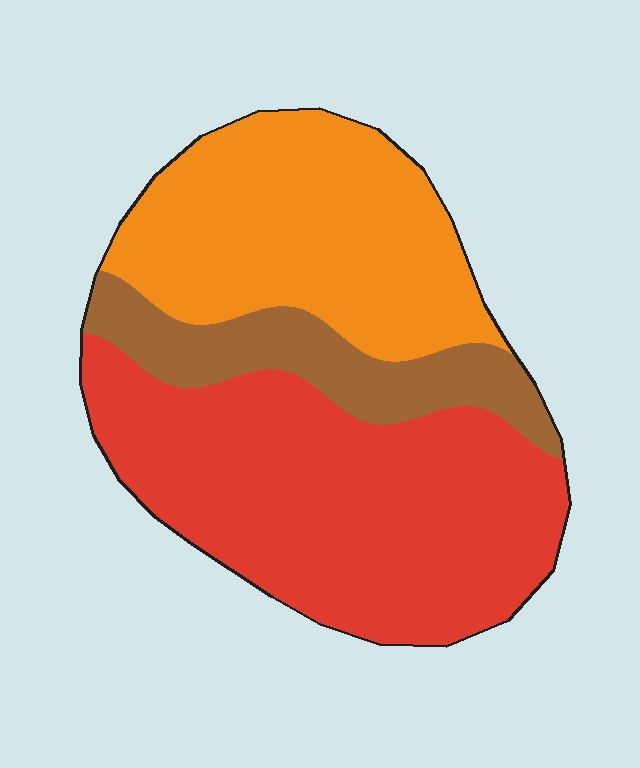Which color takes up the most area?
Red, at roughly 50%.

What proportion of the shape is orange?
Orange takes up about one third (1/3) of the shape.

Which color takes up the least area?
Brown, at roughly 15%.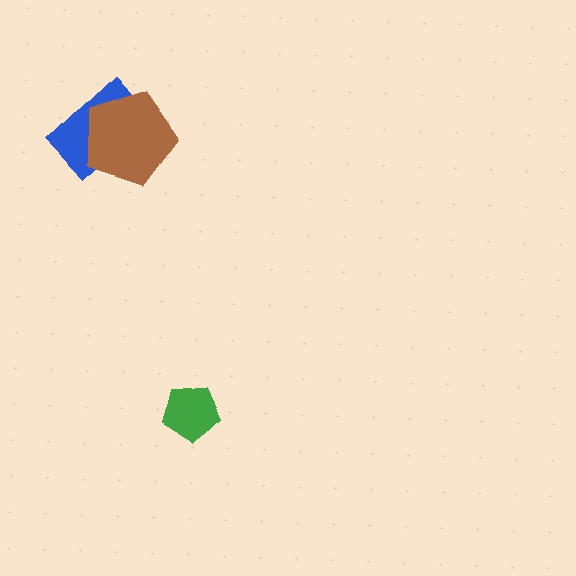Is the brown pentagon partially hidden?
No, no other shape covers it.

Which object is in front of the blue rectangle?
The brown pentagon is in front of the blue rectangle.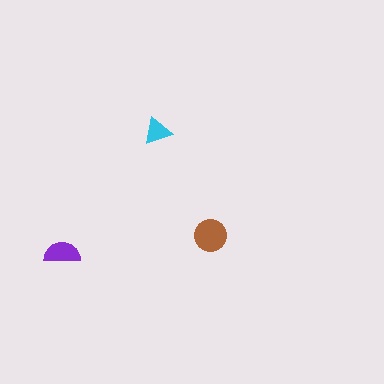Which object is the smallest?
The cyan triangle.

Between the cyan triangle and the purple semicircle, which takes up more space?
The purple semicircle.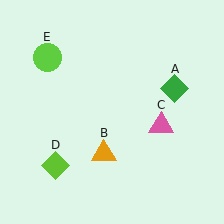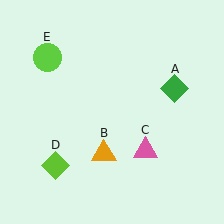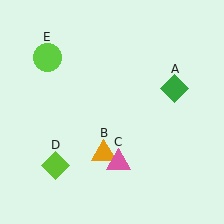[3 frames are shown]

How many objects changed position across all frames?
1 object changed position: pink triangle (object C).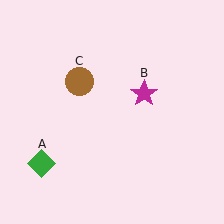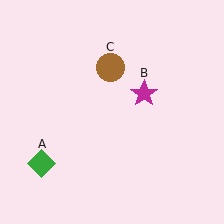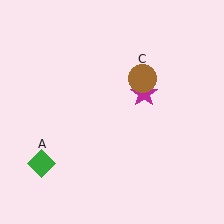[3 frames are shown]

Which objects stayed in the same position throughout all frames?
Green diamond (object A) and magenta star (object B) remained stationary.